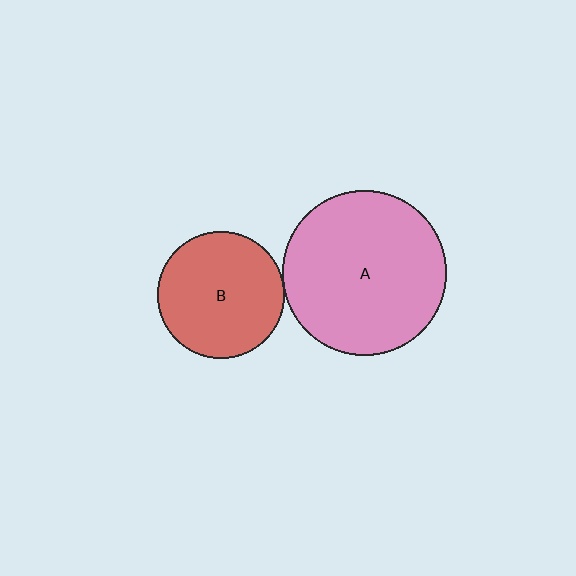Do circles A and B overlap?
Yes.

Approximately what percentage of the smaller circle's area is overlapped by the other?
Approximately 5%.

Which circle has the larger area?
Circle A (pink).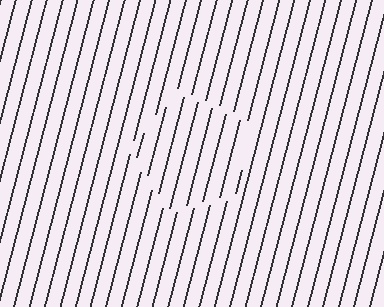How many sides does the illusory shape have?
5 sides — the line-ends trace a pentagon.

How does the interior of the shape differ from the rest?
The interior of the shape contains the same grating, shifted by half a period — the contour is defined by the phase discontinuity where line-ends from the inner and outer gratings abut.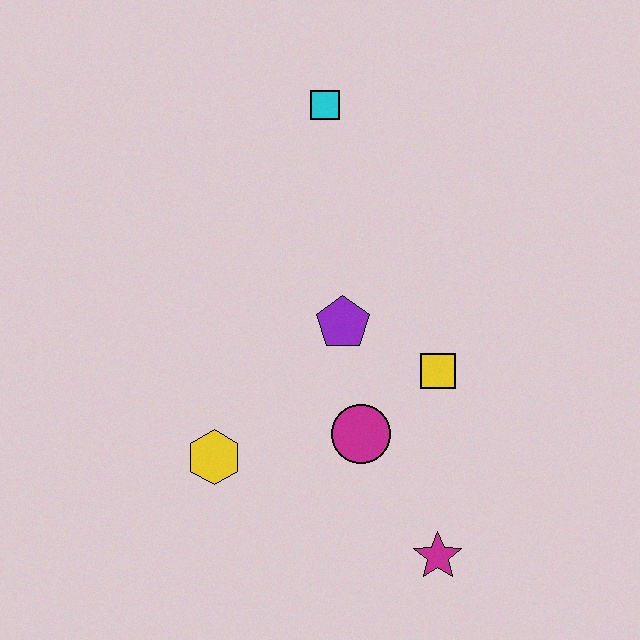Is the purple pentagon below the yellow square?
No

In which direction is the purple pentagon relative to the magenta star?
The purple pentagon is above the magenta star.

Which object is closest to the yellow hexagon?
The magenta circle is closest to the yellow hexagon.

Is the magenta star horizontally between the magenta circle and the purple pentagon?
No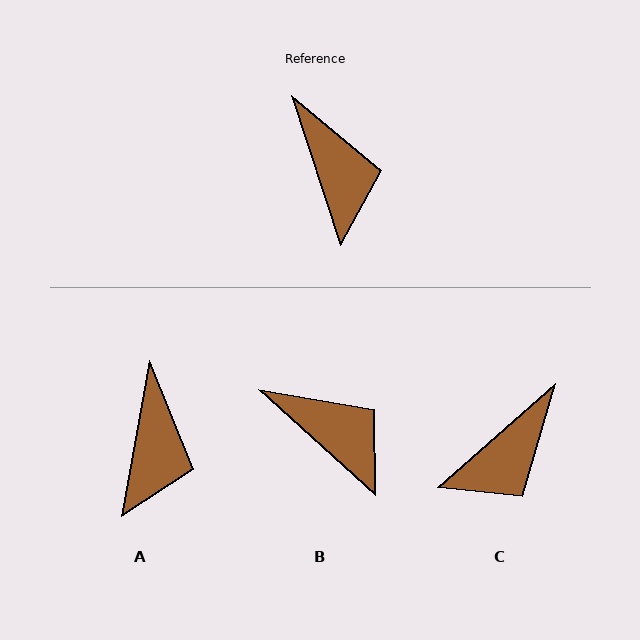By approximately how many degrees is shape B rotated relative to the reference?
Approximately 30 degrees counter-clockwise.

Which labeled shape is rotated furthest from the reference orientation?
C, about 67 degrees away.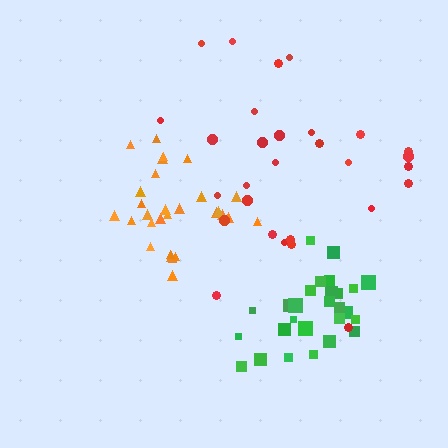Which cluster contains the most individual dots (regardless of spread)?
Orange (29).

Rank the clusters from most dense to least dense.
green, orange, red.